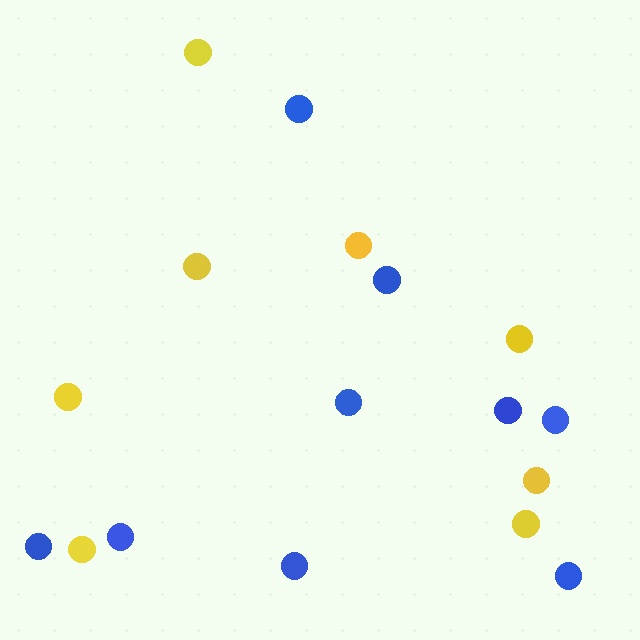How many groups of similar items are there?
There are 2 groups: one group of yellow circles (8) and one group of blue circles (9).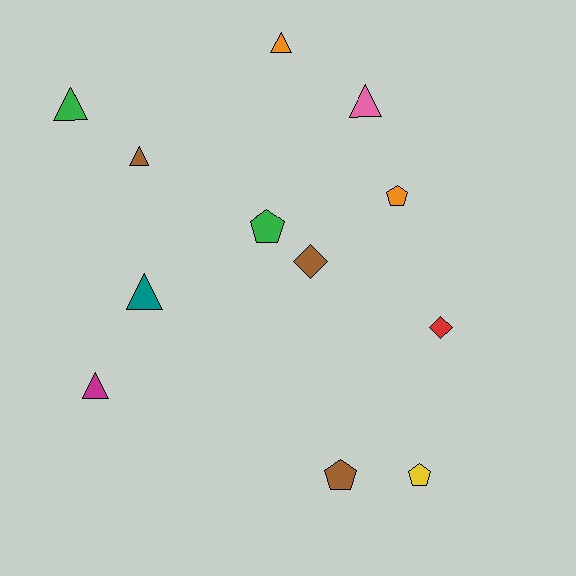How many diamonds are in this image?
There are 2 diamonds.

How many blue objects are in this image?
There are no blue objects.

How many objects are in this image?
There are 12 objects.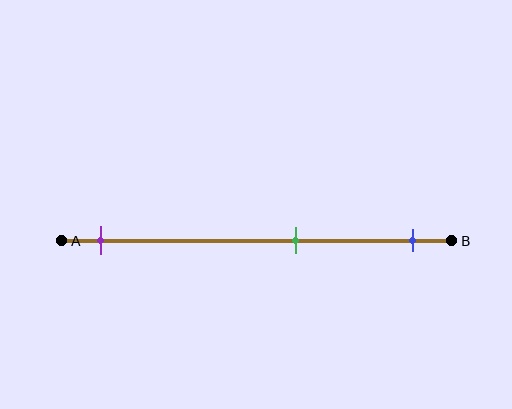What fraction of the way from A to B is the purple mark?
The purple mark is approximately 10% (0.1) of the way from A to B.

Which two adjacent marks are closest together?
The green and blue marks are the closest adjacent pair.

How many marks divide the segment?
There are 3 marks dividing the segment.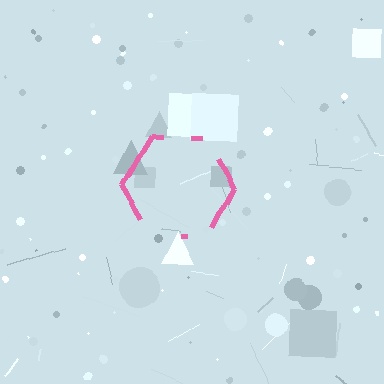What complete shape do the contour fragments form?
The contour fragments form a hexagon.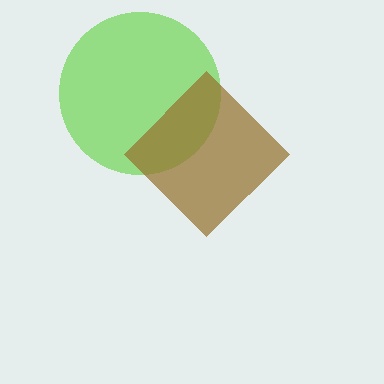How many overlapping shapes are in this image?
There are 2 overlapping shapes in the image.